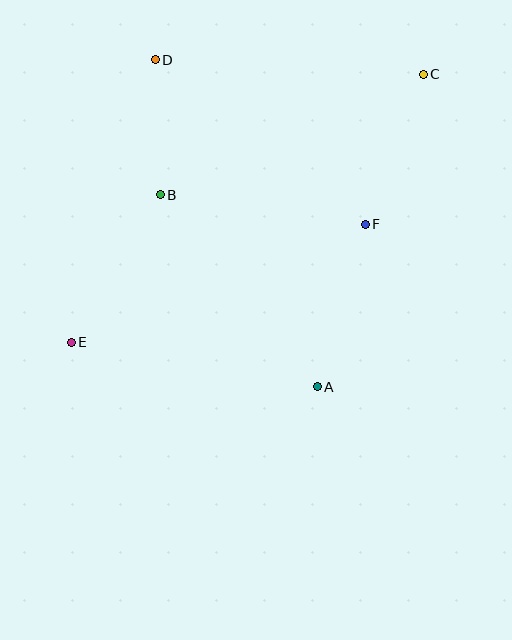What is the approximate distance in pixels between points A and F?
The distance between A and F is approximately 169 pixels.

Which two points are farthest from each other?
Points C and E are farthest from each other.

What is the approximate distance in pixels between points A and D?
The distance between A and D is approximately 365 pixels.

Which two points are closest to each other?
Points B and D are closest to each other.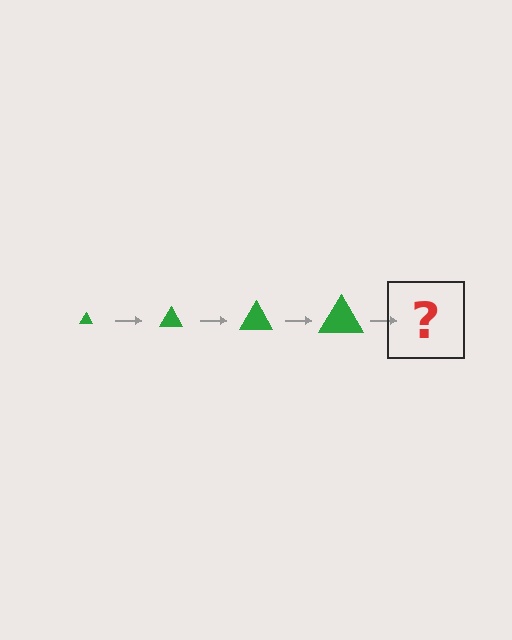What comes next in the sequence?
The next element should be a green triangle, larger than the previous one.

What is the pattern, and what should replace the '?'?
The pattern is that the triangle gets progressively larger each step. The '?' should be a green triangle, larger than the previous one.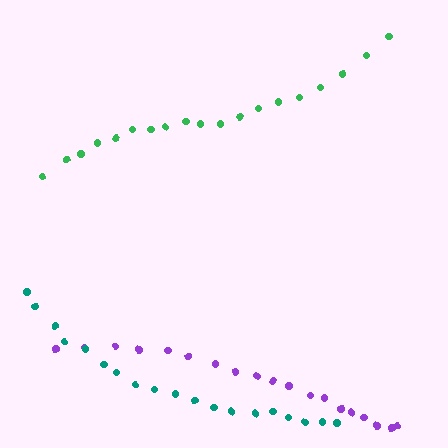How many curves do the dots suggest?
There are 3 distinct paths.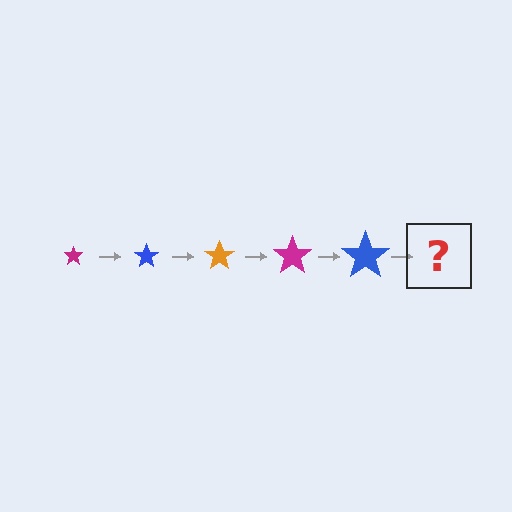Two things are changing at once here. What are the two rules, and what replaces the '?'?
The two rules are that the star grows larger each step and the color cycles through magenta, blue, and orange. The '?' should be an orange star, larger than the previous one.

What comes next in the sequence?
The next element should be an orange star, larger than the previous one.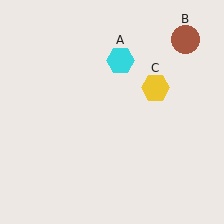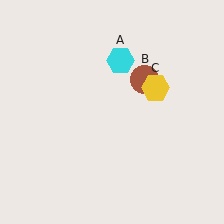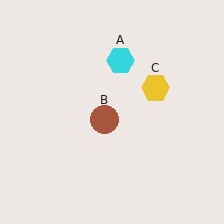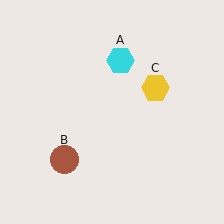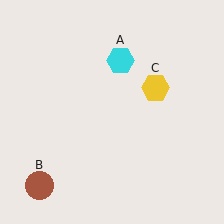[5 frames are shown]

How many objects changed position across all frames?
1 object changed position: brown circle (object B).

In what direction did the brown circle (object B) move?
The brown circle (object B) moved down and to the left.